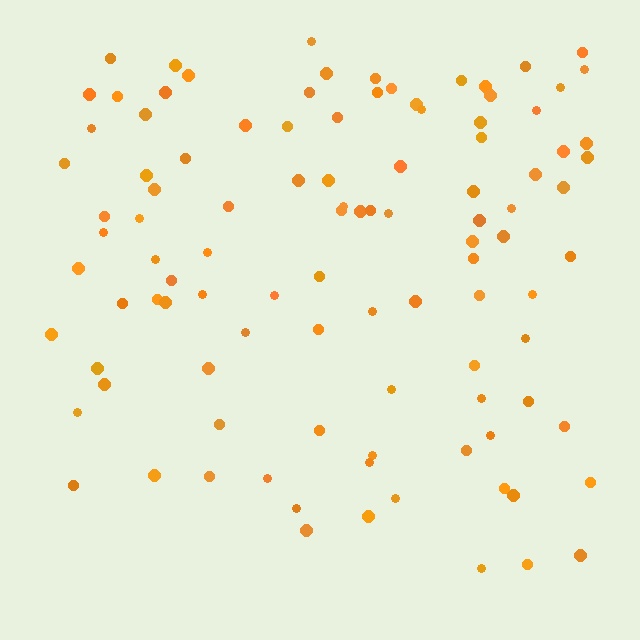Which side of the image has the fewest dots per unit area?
The bottom.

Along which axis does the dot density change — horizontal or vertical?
Vertical.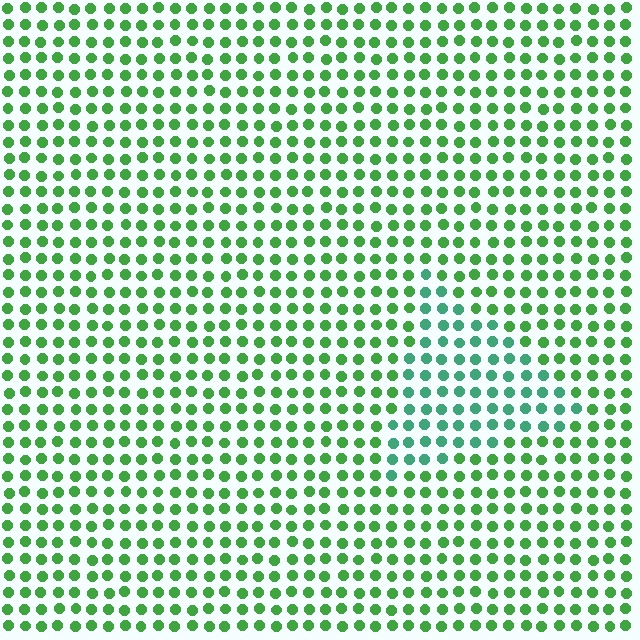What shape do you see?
I see a triangle.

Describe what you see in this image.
The image is filled with small green elements in a uniform arrangement. A triangle-shaped region is visible where the elements are tinted to a slightly different hue, forming a subtle color boundary.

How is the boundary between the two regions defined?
The boundary is defined purely by a slight shift in hue (about 33 degrees). Spacing, size, and orientation are identical on both sides.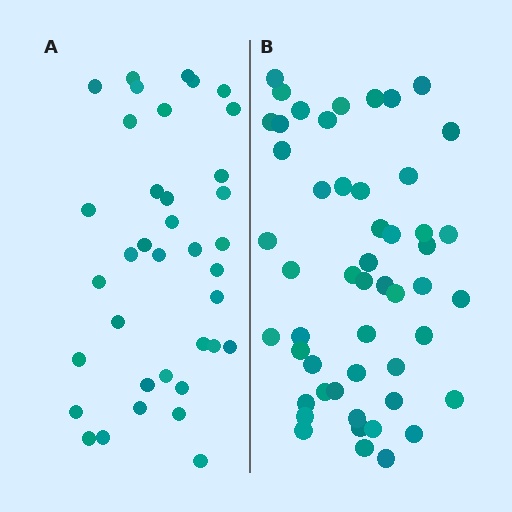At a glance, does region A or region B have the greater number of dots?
Region B (the right region) has more dots.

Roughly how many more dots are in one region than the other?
Region B has approximately 15 more dots than region A.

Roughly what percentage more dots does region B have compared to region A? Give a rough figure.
About 40% more.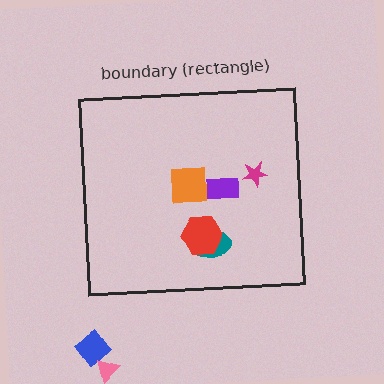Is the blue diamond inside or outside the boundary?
Outside.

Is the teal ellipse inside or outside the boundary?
Inside.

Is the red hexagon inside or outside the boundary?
Inside.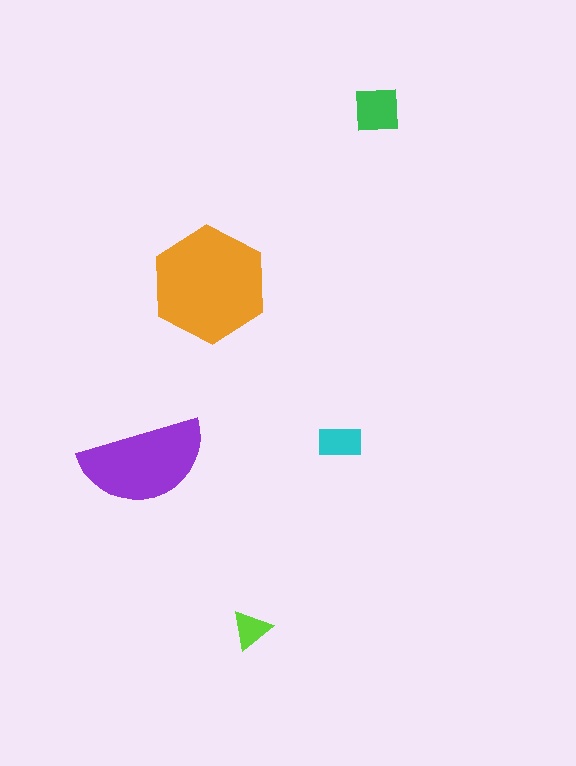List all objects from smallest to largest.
The lime triangle, the cyan rectangle, the green square, the purple semicircle, the orange hexagon.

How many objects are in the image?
There are 5 objects in the image.